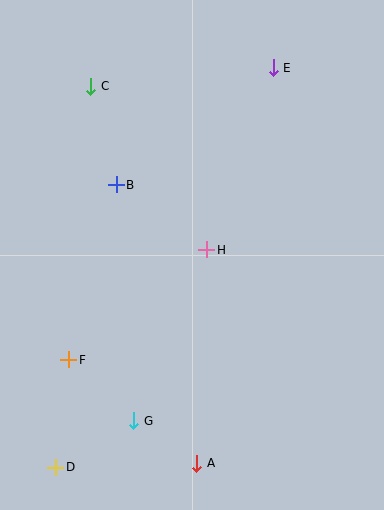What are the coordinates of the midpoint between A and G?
The midpoint between A and G is at (165, 442).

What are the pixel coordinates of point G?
Point G is at (134, 421).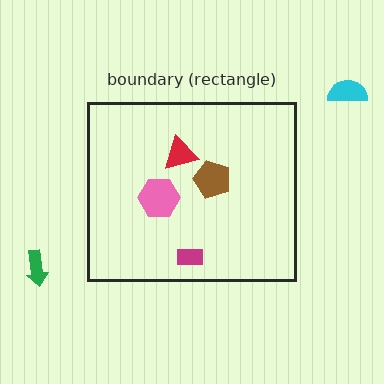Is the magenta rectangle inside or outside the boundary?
Inside.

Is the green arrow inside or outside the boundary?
Outside.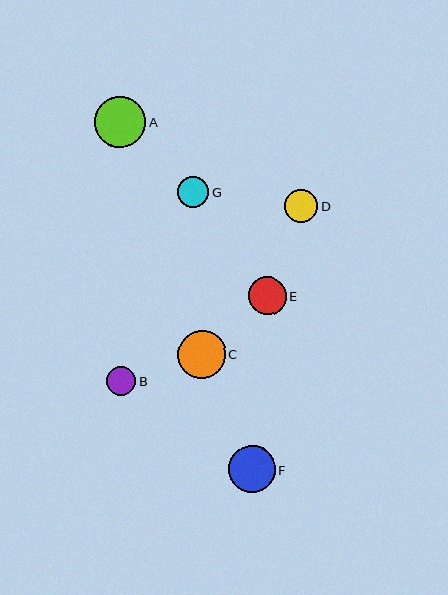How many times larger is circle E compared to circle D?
Circle E is approximately 1.1 times the size of circle D.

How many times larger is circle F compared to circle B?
Circle F is approximately 1.6 times the size of circle B.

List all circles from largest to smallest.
From largest to smallest: A, C, F, E, D, G, B.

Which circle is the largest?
Circle A is the largest with a size of approximately 51 pixels.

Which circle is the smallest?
Circle B is the smallest with a size of approximately 29 pixels.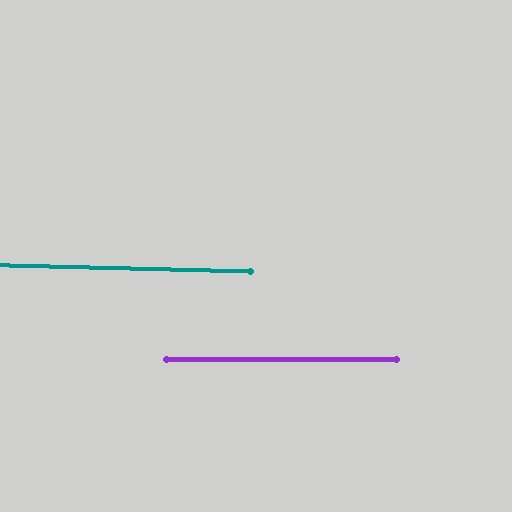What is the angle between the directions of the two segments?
Approximately 1 degree.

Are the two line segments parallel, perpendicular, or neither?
Parallel — their directions differ by only 1.5°.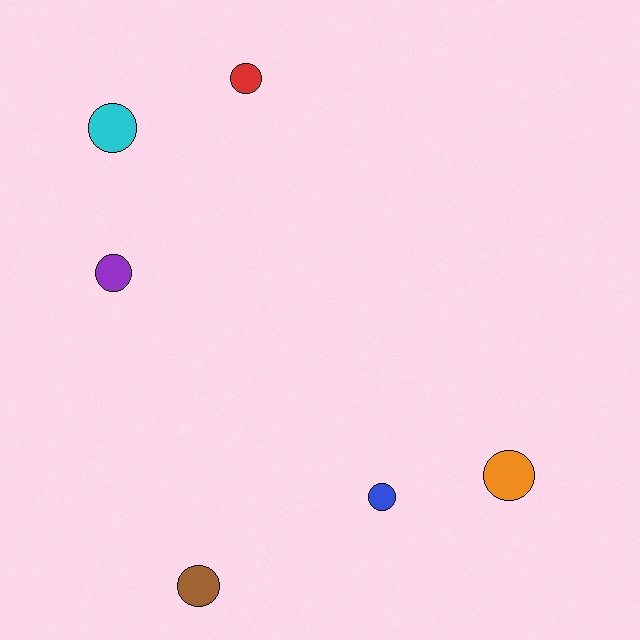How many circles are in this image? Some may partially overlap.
There are 6 circles.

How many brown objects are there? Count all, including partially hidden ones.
There is 1 brown object.